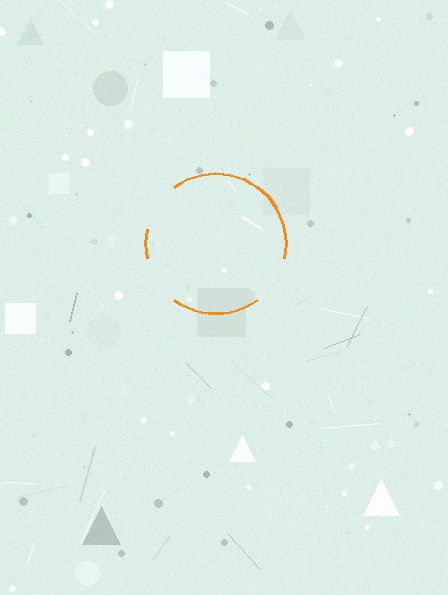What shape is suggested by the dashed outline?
The dashed outline suggests a circle.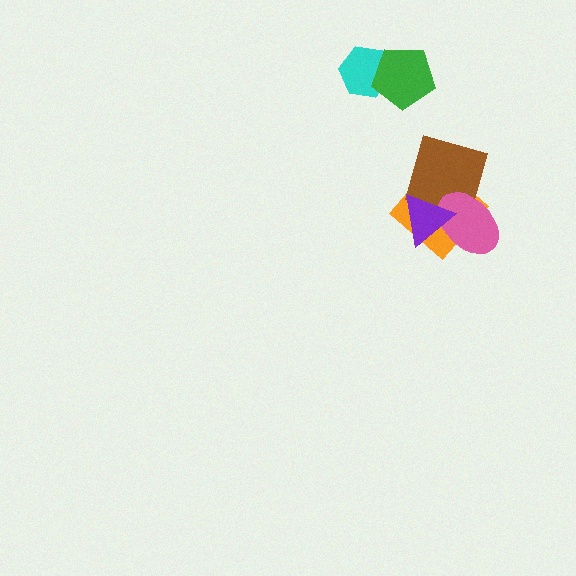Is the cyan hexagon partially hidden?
Yes, it is partially covered by another shape.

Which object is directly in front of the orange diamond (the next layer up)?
The brown square is directly in front of the orange diamond.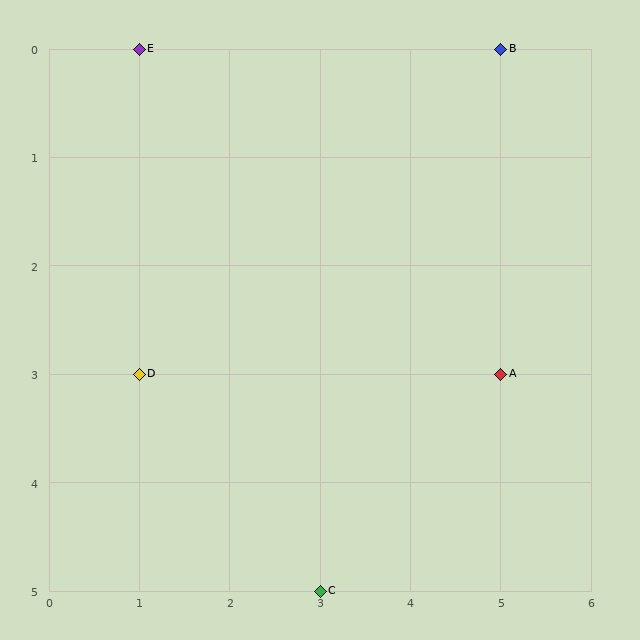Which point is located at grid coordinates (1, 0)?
Point E is at (1, 0).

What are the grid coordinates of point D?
Point D is at grid coordinates (1, 3).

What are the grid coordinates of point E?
Point E is at grid coordinates (1, 0).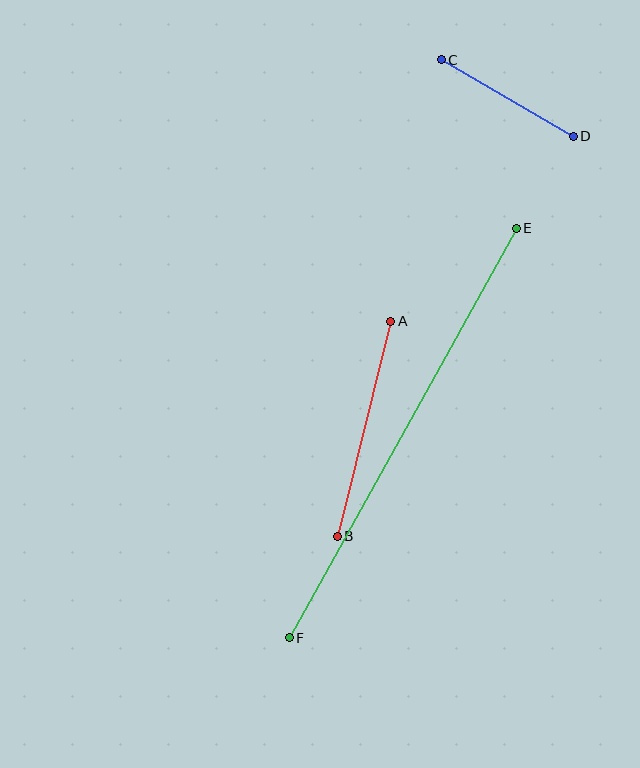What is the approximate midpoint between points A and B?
The midpoint is at approximately (364, 429) pixels.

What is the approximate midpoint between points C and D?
The midpoint is at approximately (507, 98) pixels.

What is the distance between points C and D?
The distance is approximately 153 pixels.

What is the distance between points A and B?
The distance is approximately 222 pixels.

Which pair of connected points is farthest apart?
Points E and F are farthest apart.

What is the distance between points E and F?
The distance is approximately 468 pixels.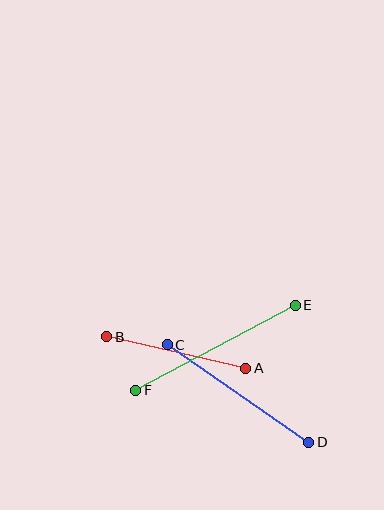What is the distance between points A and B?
The distance is approximately 142 pixels.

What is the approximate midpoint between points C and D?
The midpoint is at approximately (238, 393) pixels.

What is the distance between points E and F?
The distance is approximately 181 pixels.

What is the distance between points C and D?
The distance is approximately 172 pixels.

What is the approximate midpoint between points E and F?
The midpoint is at approximately (216, 348) pixels.